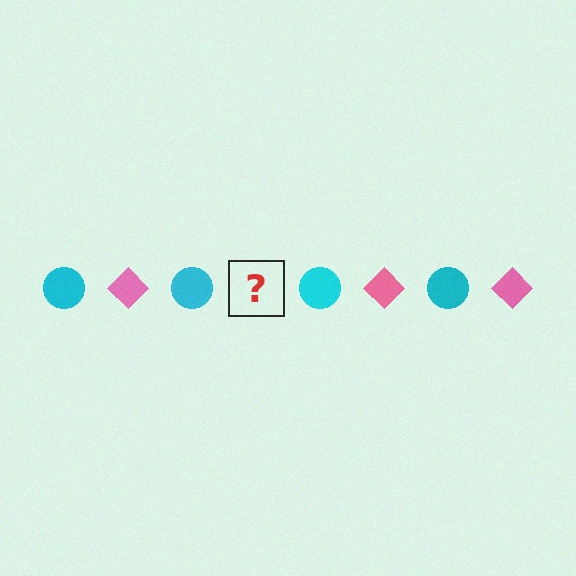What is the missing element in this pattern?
The missing element is a pink diamond.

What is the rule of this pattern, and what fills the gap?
The rule is that the pattern alternates between cyan circle and pink diamond. The gap should be filled with a pink diamond.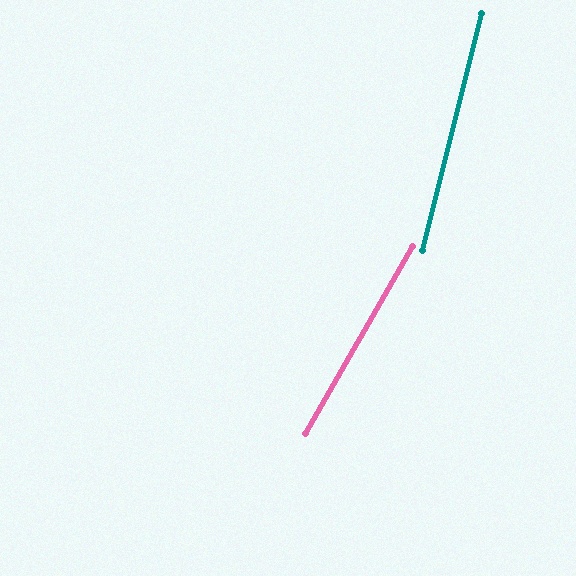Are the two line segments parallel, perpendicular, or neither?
Neither parallel nor perpendicular — they differ by about 16°.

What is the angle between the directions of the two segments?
Approximately 16 degrees.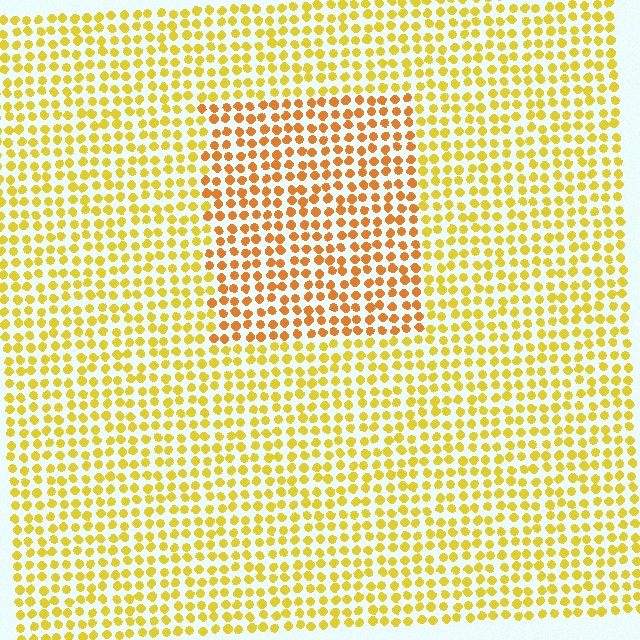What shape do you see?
I see a rectangle.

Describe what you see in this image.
The image is filled with small yellow elements in a uniform arrangement. A rectangle-shaped region is visible where the elements are tinted to a slightly different hue, forming a subtle color boundary.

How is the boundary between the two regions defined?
The boundary is defined purely by a slight shift in hue (about 27 degrees). Spacing, size, and orientation are identical on both sides.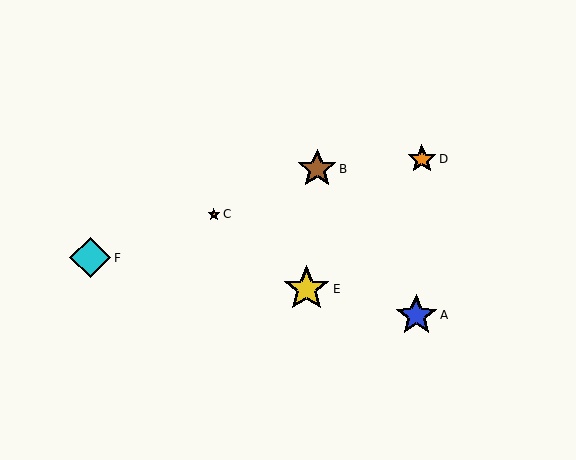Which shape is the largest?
The yellow star (labeled E) is the largest.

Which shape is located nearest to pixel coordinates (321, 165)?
The brown star (labeled B) at (317, 169) is nearest to that location.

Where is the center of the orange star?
The center of the orange star is at (422, 159).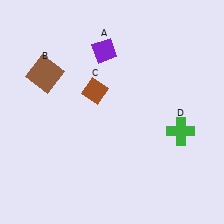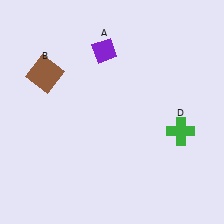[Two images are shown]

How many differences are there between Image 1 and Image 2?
There is 1 difference between the two images.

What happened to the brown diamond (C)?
The brown diamond (C) was removed in Image 2. It was in the top-left area of Image 1.